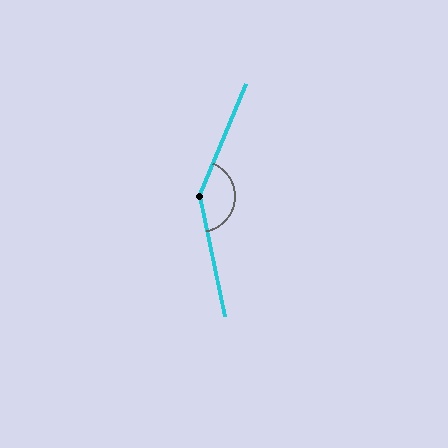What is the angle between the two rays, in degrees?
Approximately 145 degrees.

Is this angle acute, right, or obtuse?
It is obtuse.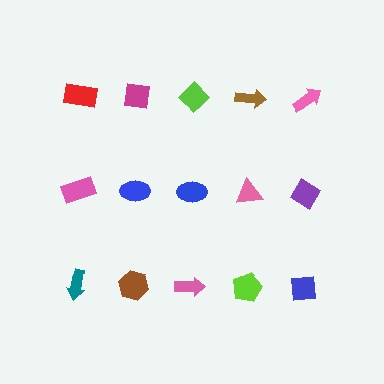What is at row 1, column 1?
A red rectangle.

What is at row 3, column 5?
A blue square.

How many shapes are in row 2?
5 shapes.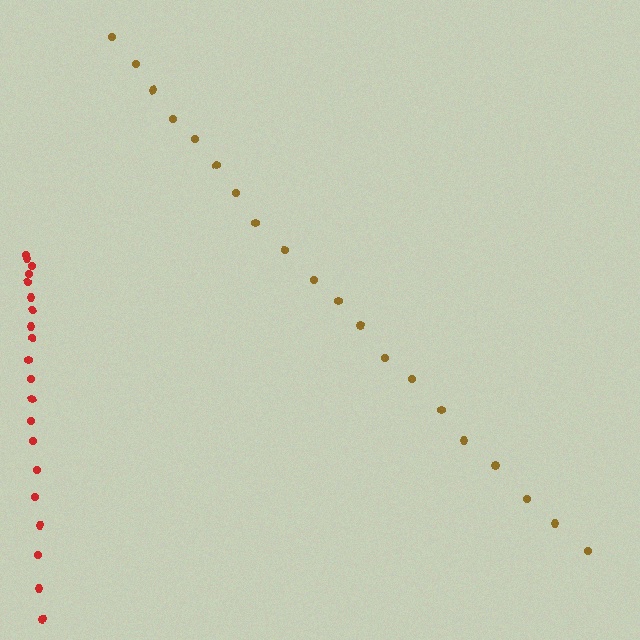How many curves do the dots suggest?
There are 2 distinct paths.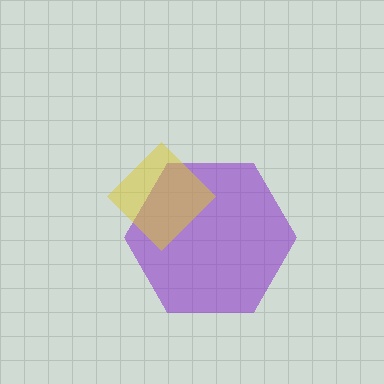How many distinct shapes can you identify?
There are 2 distinct shapes: a purple hexagon, a yellow diamond.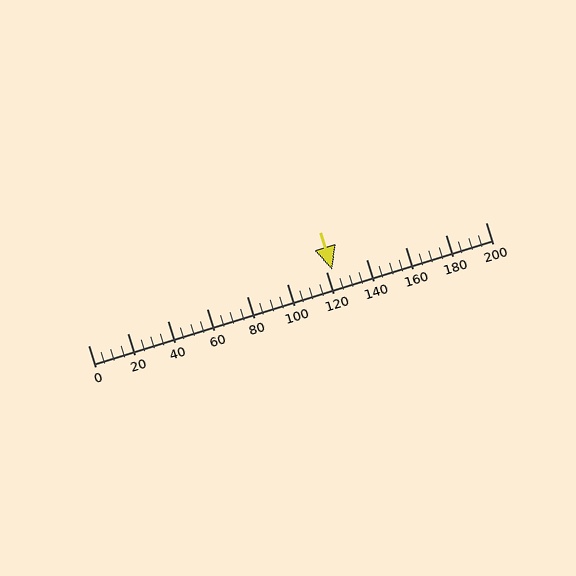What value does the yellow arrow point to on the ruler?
The yellow arrow points to approximately 123.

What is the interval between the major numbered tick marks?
The major tick marks are spaced 20 units apart.